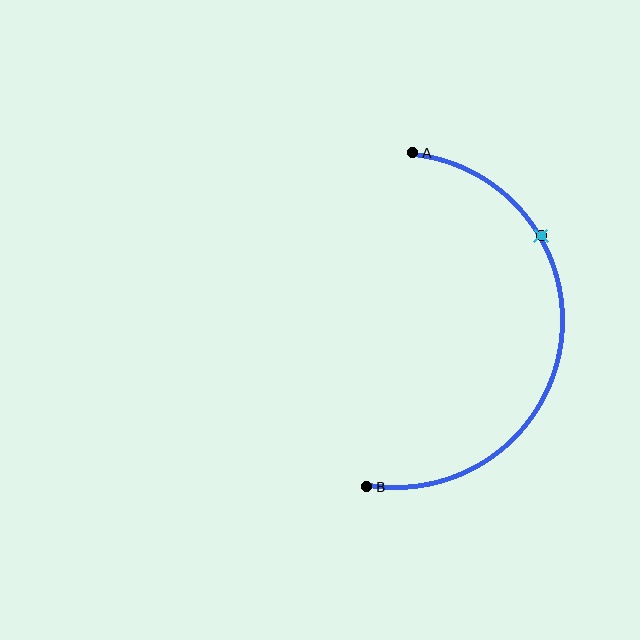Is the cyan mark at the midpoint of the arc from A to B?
No. The cyan mark lies on the arc but is closer to endpoint A. The arc midpoint would be at the point on the curve equidistant along the arc from both A and B.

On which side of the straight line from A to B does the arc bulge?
The arc bulges to the right of the straight line connecting A and B.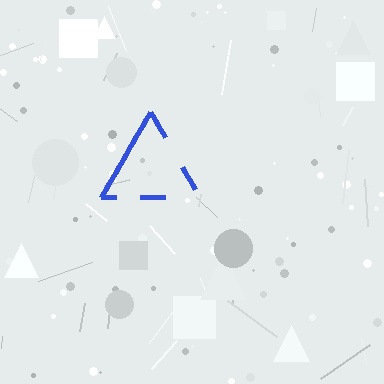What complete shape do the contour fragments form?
The contour fragments form a triangle.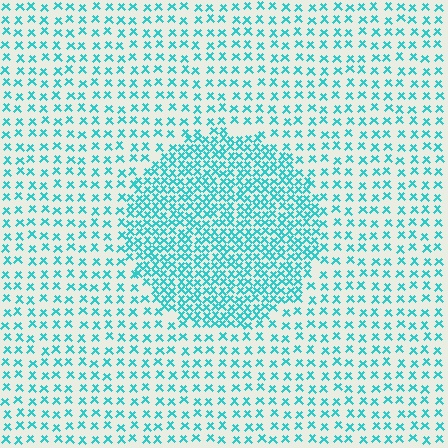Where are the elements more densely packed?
The elements are more densely packed inside the circle boundary.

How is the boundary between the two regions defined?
The boundary is defined by a change in element density (approximately 2.3x ratio). All elements are the same color, size, and shape.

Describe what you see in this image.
The image contains small cyan elements arranged at two different densities. A circle-shaped region is visible where the elements are more densely packed than the surrounding area.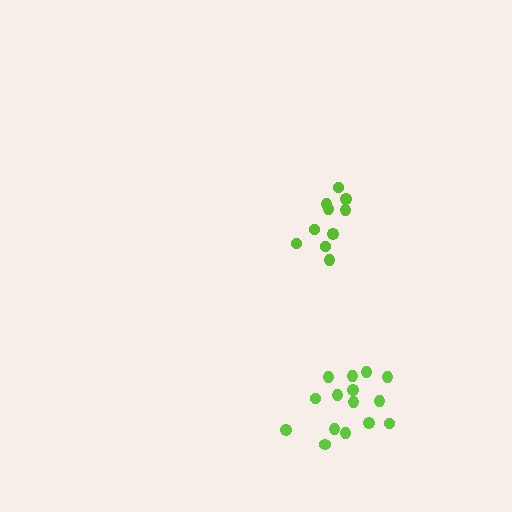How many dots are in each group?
Group 1: 10 dots, Group 2: 15 dots (25 total).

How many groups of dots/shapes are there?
There are 2 groups.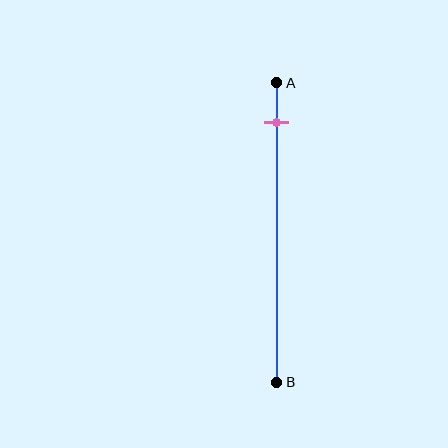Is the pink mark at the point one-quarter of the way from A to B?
No, the mark is at about 15% from A, not at the 25% one-quarter point.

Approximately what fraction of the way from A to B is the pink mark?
The pink mark is approximately 15% of the way from A to B.